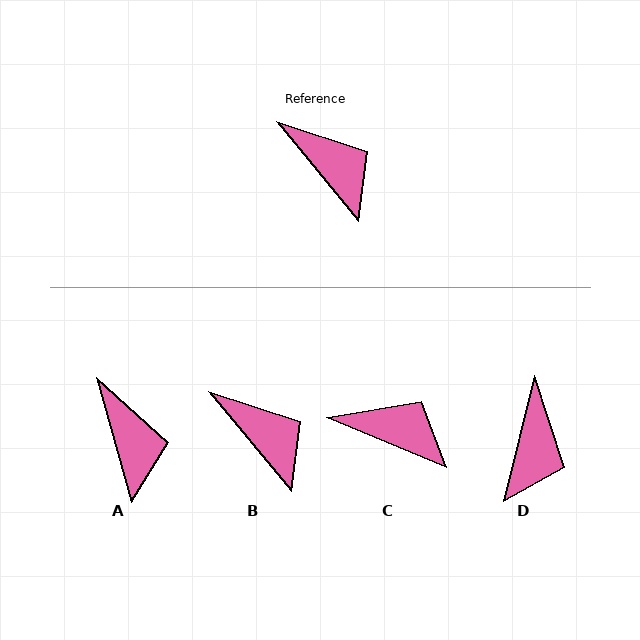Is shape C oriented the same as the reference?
No, it is off by about 28 degrees.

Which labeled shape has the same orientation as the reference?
B.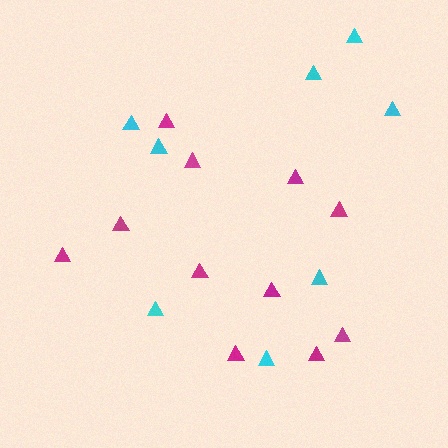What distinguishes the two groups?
There are 2 groups: one group of cyan triangles (8) and one group of magenta triangles (11).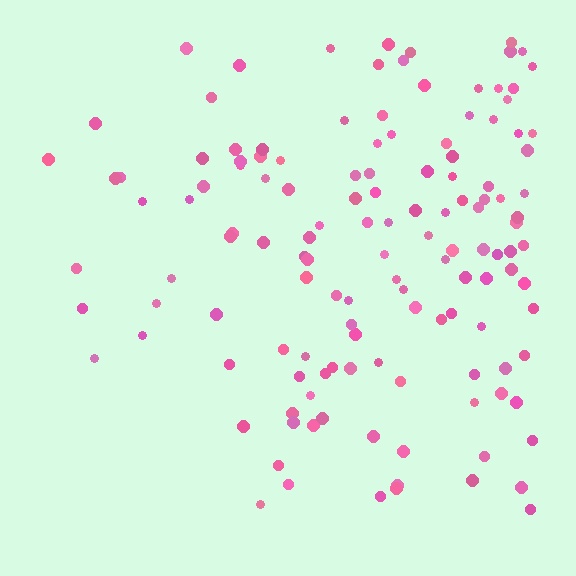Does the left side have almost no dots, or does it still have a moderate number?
Still a moderate number, just noticeably fewer than the right.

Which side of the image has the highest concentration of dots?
The right.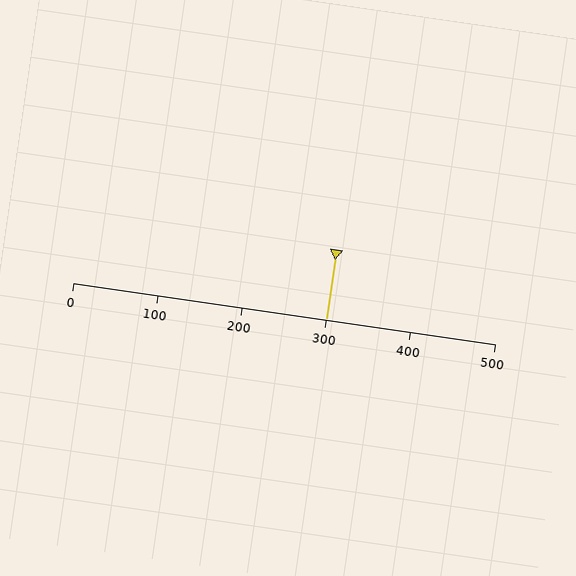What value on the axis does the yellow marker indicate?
The marker indicates approximately 300.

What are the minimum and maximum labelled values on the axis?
The axis runs from 0 to 500.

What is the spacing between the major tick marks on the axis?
The major ticks are spaced 100 apart.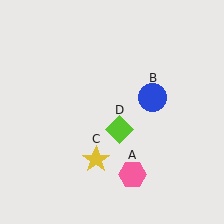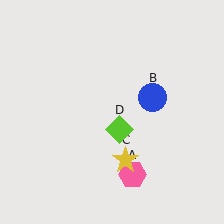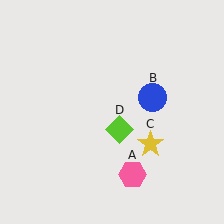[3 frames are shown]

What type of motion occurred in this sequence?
The yellow star (object C) rotated counterclockwise around the center of the scene.